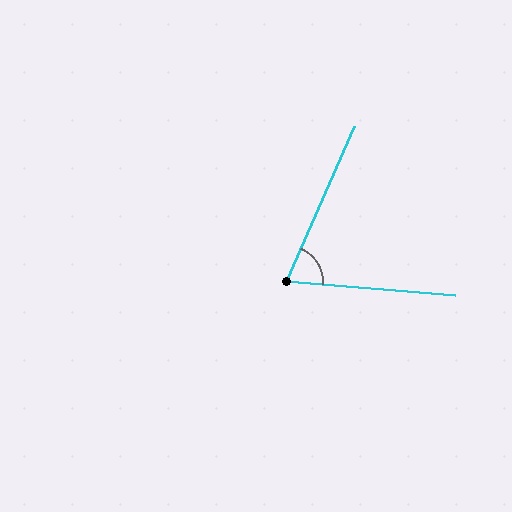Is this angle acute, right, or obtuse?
It is acute.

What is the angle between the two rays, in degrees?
Approximately 71 degrees.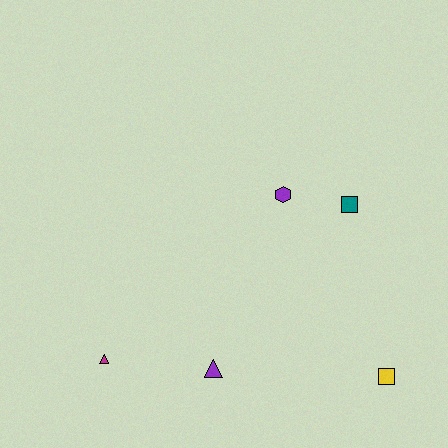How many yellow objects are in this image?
There is 1 yellow object.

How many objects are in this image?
There are 5 objects.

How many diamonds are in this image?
There are no diamonds.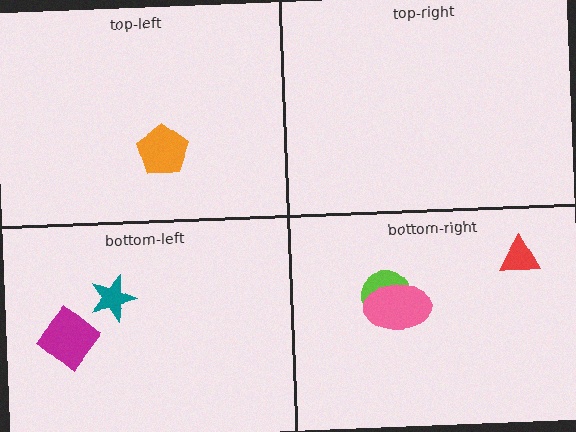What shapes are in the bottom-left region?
The teal star, the magenta diamond.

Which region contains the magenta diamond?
The bottom-left region.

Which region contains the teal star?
The bottom-left region.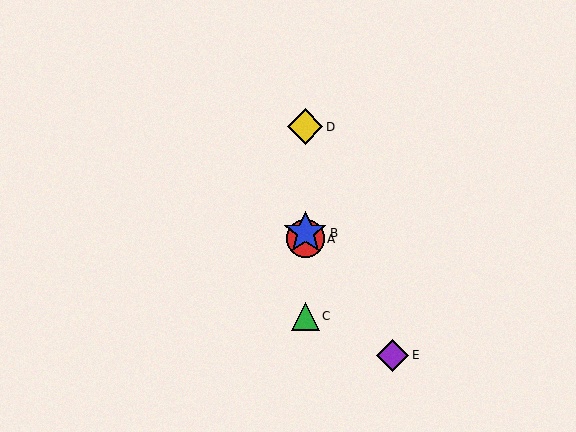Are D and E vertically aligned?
No, D is at x≈305 and E is at x≈392.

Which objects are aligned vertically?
Objects A, B, C, D are aligned vertically.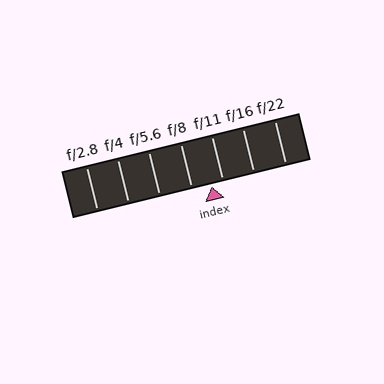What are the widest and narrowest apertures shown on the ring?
The widest aperture shown is f/2.8 and the narrowest is f/22.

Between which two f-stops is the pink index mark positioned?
The index mark is between f/8 and f/11.